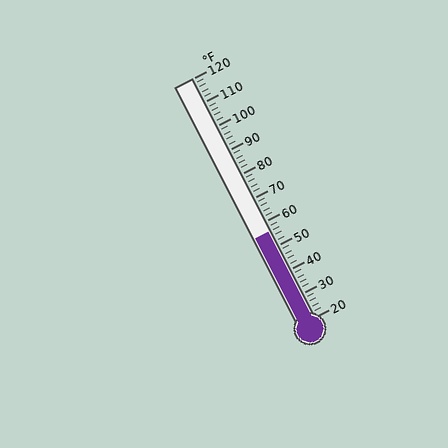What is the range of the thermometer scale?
The thermometer scale ranges from 20°F to 120°F.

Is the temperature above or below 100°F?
The temperature is below 100°F.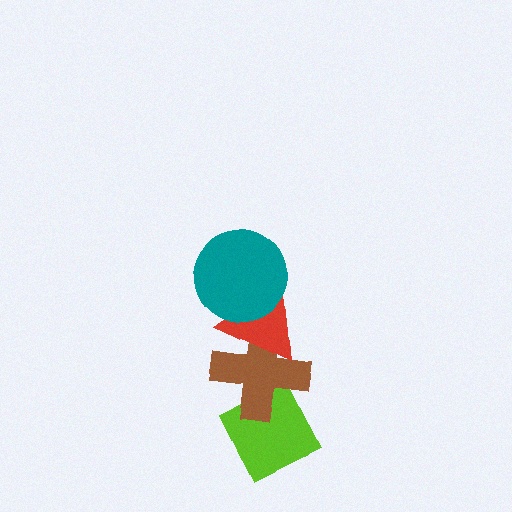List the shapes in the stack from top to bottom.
From top to bottom: the teal circle, the red triangle, the brown cross, the lime diamond.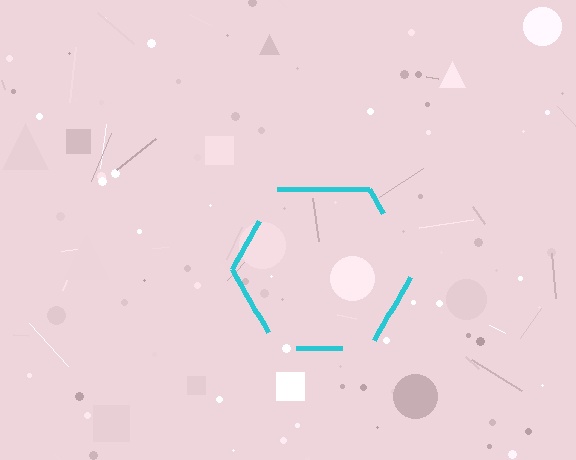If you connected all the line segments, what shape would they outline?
They would outline a hexagon.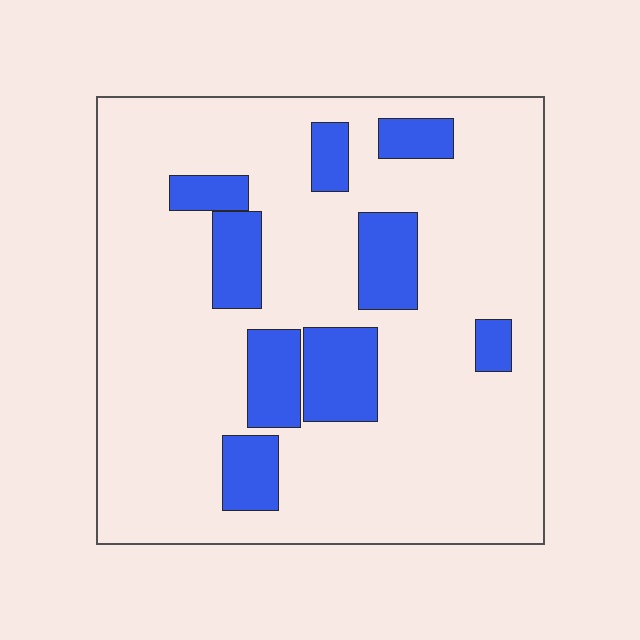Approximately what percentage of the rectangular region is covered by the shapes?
Approximately 20%.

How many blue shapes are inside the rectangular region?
9.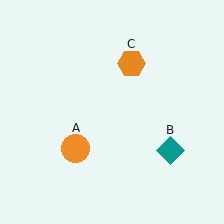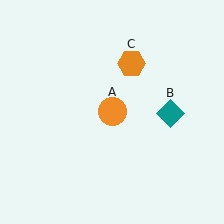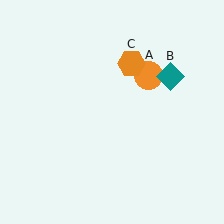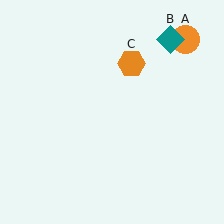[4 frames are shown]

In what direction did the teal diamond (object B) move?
The teal diamond (object B) moved up.